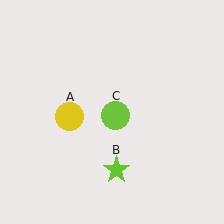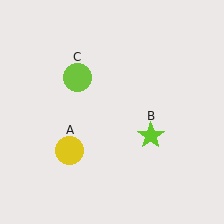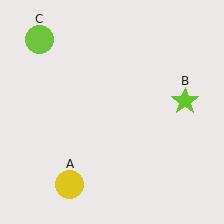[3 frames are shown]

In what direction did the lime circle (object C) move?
The lime circle (object C) moved up and to the left.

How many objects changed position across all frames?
3 objects changed position: yellow circle (object A), lime star (object B), lime circle (object C).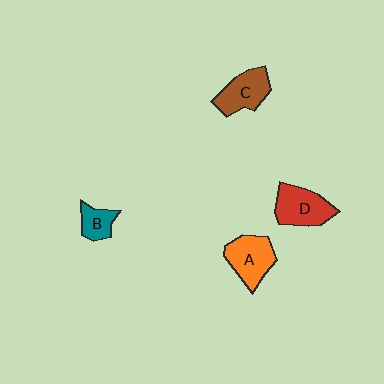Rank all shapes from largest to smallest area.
From largest to smallest: D (red), A (orange), C (brown), B (teal).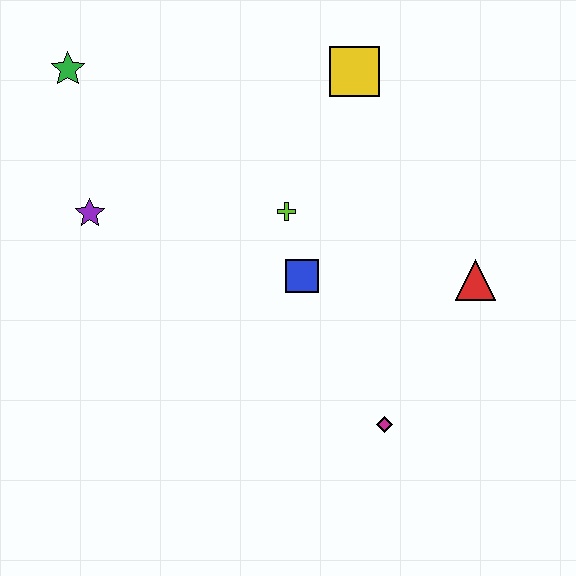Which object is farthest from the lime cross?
The green star is farthest from the lime cross.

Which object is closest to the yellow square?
The lime cross is closest to the yellow square.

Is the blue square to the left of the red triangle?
Yes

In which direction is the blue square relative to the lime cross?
The blue square is below the lime cross.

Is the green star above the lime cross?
Yes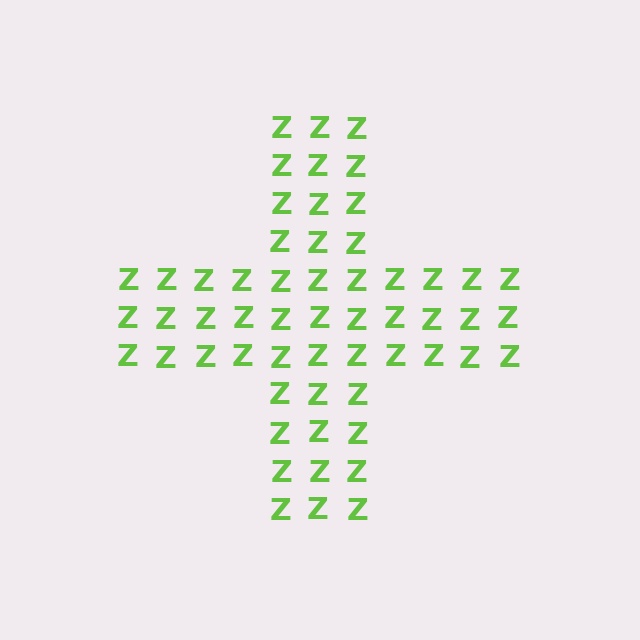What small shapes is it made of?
It is made of small letter Z's.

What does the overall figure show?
The overall figure shows a cross.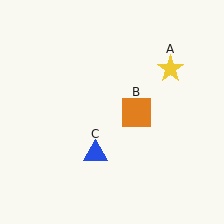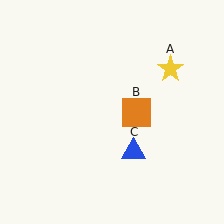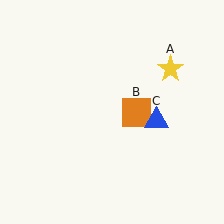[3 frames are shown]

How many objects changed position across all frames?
1 object changed position: blue triangle (object C).